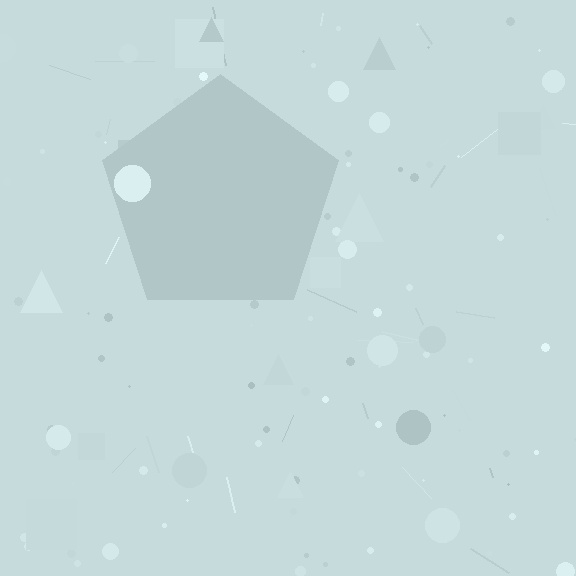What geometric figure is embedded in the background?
A pentagon is embedded in the background.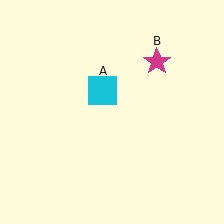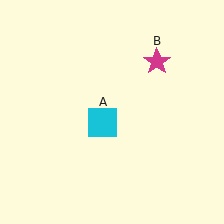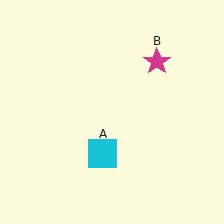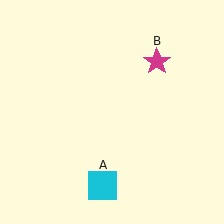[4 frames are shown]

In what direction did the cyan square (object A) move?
The cyan square (object A) moved down.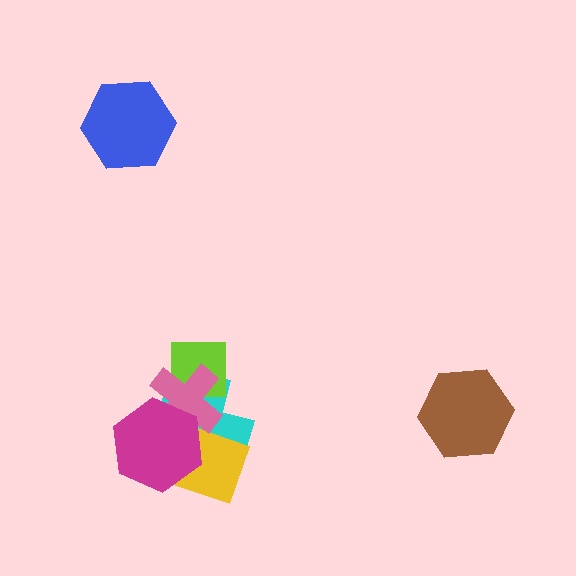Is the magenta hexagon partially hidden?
No, no other shape covers it.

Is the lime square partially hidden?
Yes, it is partially covered by another shape.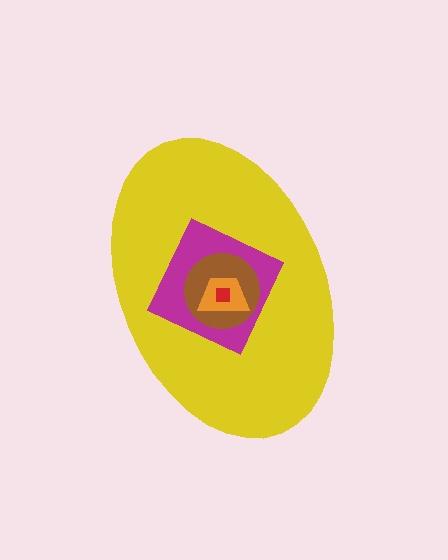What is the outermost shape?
The yellow ellipse.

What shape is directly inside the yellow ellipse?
The magenta diamond.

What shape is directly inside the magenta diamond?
The brown circle.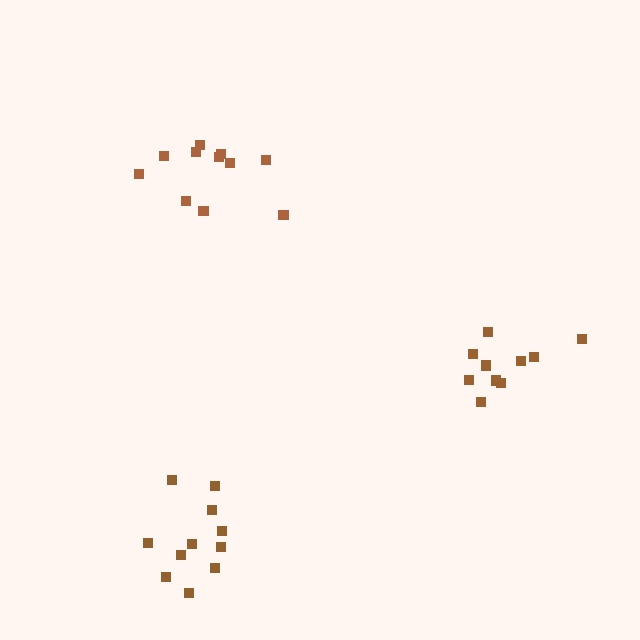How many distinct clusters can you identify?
There are 3 distinct clusters.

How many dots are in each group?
Group 1: 11 dots, Group 2: 10 dots, Group 3: 11 dots (32 total).